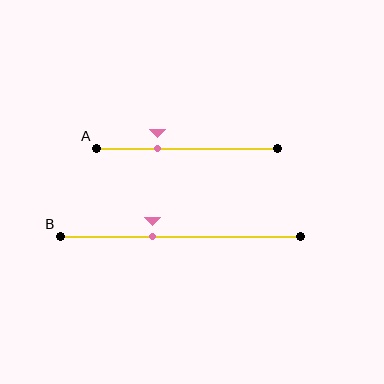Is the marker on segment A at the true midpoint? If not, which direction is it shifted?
No, the marker on segment A is shifted to the left by about 16% of the segment length.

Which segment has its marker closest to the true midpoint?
Segment B has its marker closest to the true midpoint.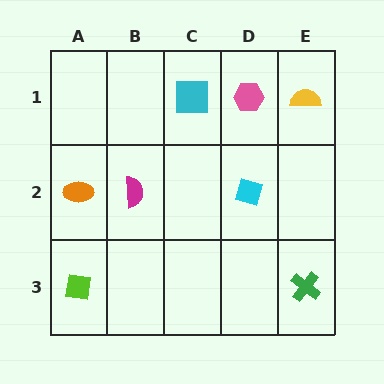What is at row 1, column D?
A pink hexagon.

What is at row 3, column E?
A green cross.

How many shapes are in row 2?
3 shapes.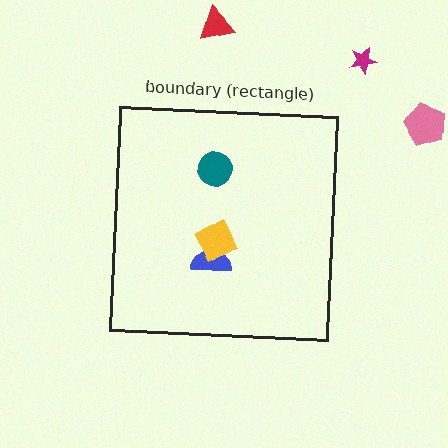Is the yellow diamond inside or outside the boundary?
Inside.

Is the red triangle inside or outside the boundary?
Outside.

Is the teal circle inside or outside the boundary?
Inside.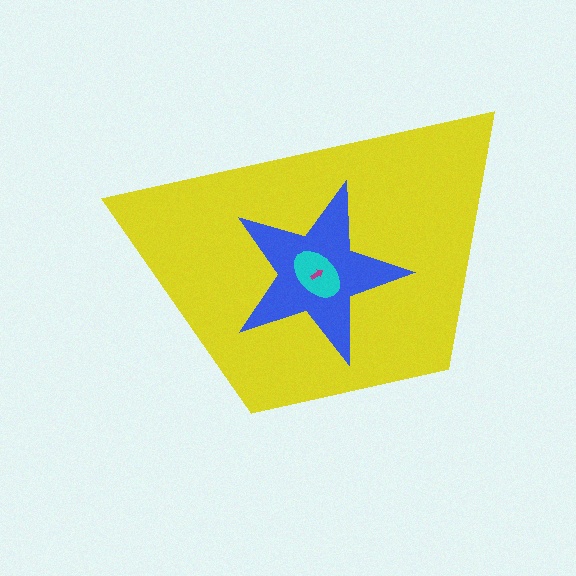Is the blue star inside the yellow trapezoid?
Yes.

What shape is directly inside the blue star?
The cyan ellipse.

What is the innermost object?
The magenta arrow.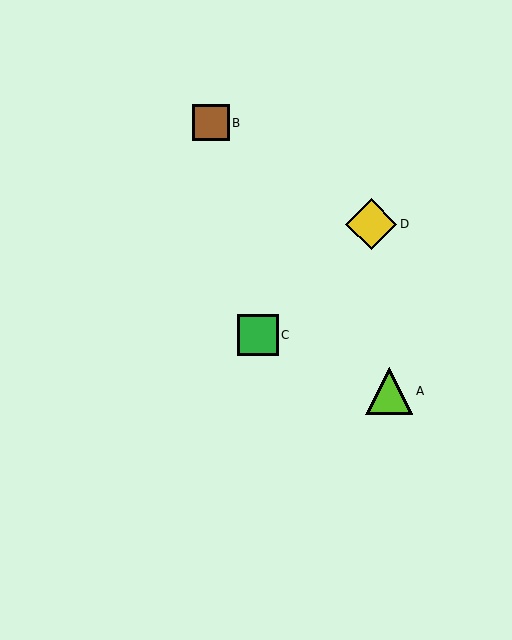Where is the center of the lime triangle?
The center of the lime triangle is at (389, 391).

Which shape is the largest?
The yellow diamond (labeled D) is the largest.